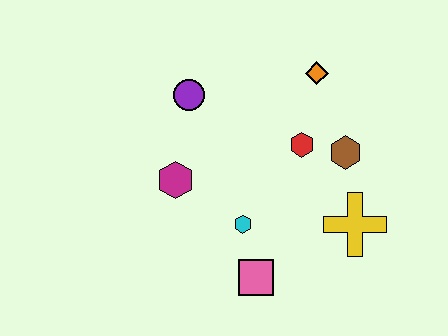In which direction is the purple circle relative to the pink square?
The purple circle is above the pink square.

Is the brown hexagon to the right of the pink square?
Yes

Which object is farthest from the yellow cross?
The purple circle is farthest from the yellow cross.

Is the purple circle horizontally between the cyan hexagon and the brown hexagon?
No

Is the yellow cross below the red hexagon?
Yes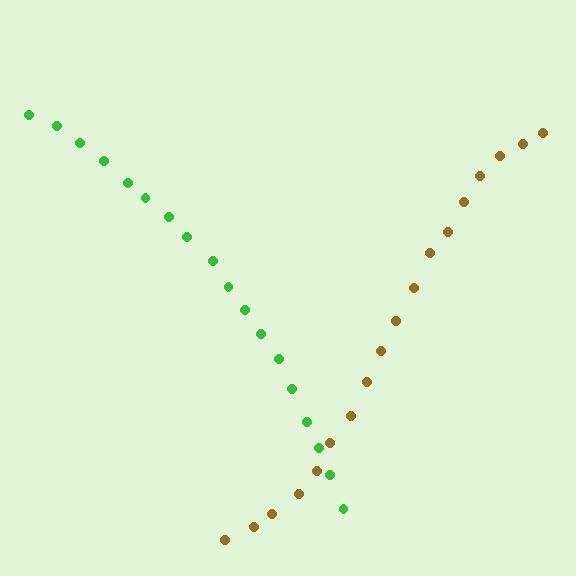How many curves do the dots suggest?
There are 2 distinct paths.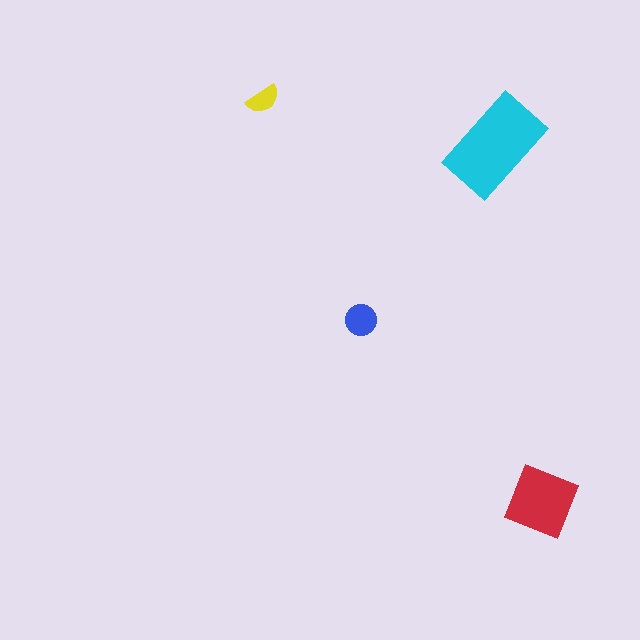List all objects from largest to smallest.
The cyan rectangle, the red diamond, the blue circle, the yellow semicircle.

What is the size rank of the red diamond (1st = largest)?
2nd.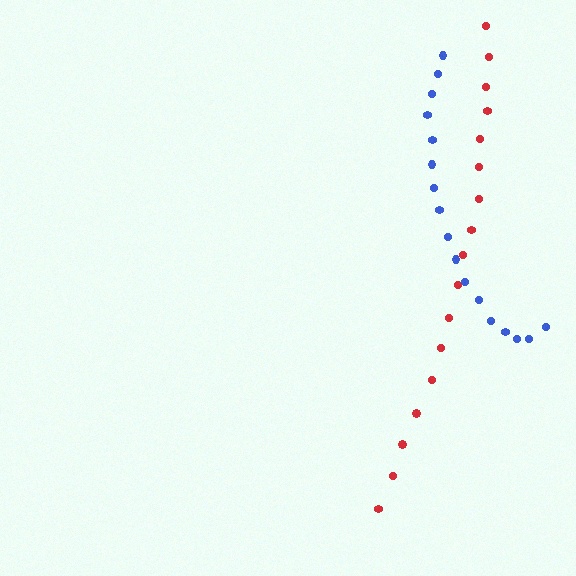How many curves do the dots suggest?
There are 2 distinct paths.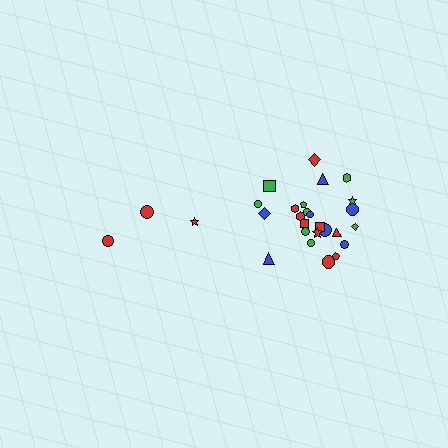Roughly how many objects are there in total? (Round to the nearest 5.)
Roughly 30 objects in total.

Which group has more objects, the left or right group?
The right group.